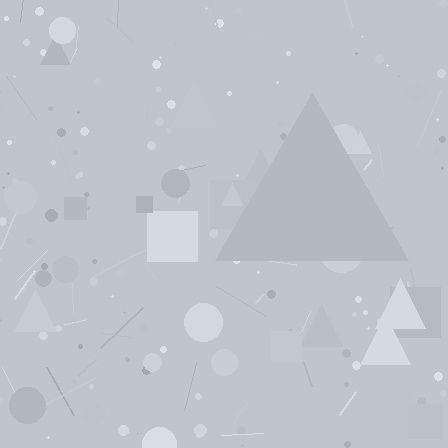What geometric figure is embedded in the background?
A triangle is embedded in the background.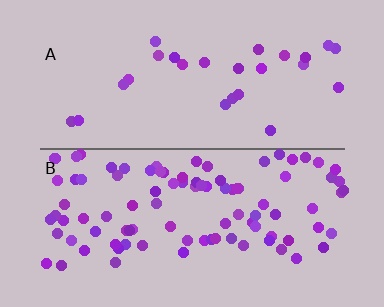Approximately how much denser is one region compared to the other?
Approximately 3.6× — region B over region A.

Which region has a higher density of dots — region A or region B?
B (the bottom).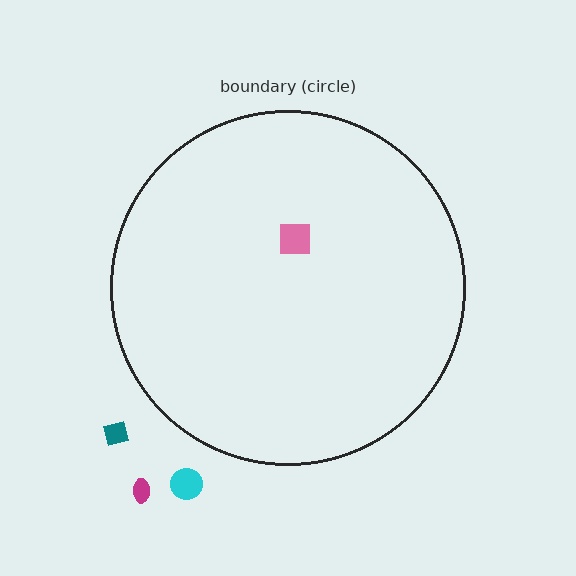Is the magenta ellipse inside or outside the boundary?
Outside.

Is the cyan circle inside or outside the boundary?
Outside.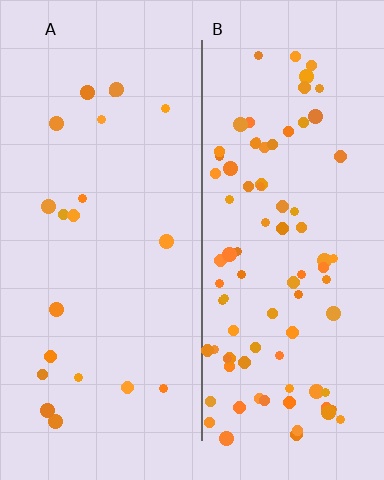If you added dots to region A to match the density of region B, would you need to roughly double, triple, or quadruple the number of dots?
Approximately quadruple.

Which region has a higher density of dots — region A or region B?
B (the right).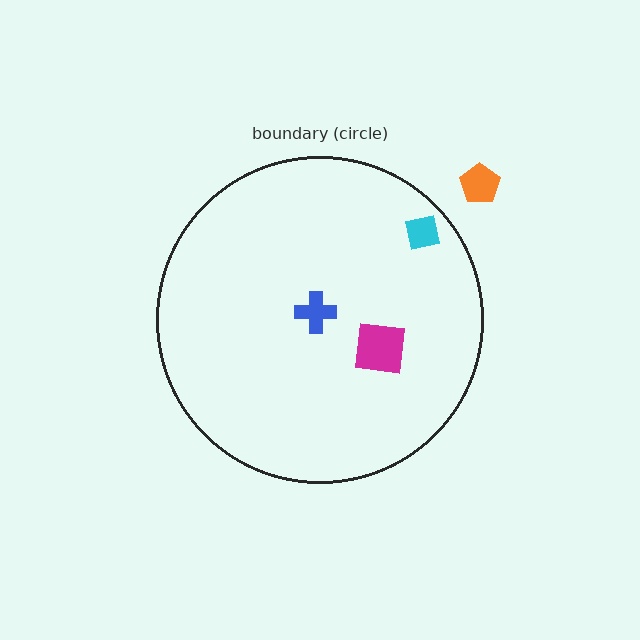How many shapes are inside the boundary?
3 inside, 1 outside.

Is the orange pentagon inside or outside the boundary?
Outside.